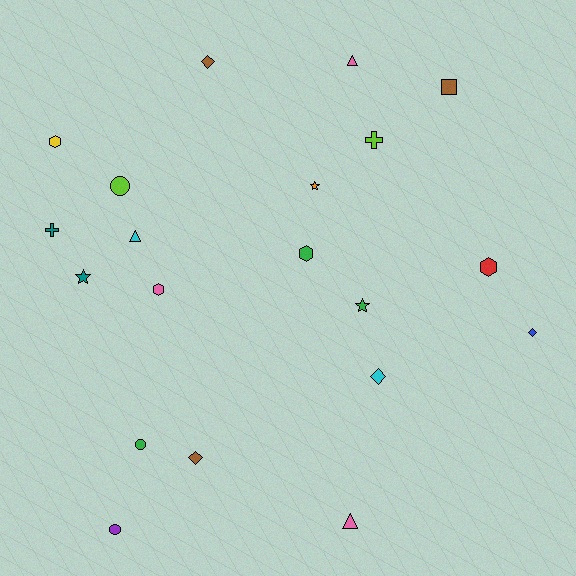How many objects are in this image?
There are 20 objects.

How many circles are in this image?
There are 3 circles.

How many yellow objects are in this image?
There is 1 yellow object.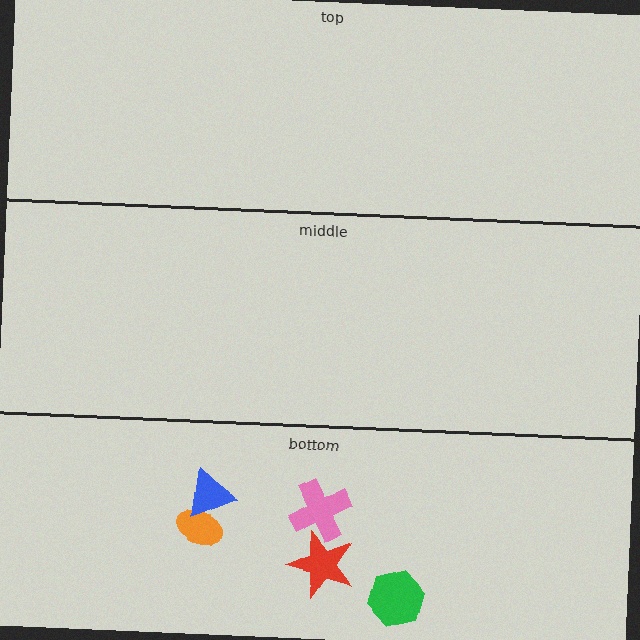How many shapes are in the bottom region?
5.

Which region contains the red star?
The bottom region.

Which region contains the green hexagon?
The bottom region.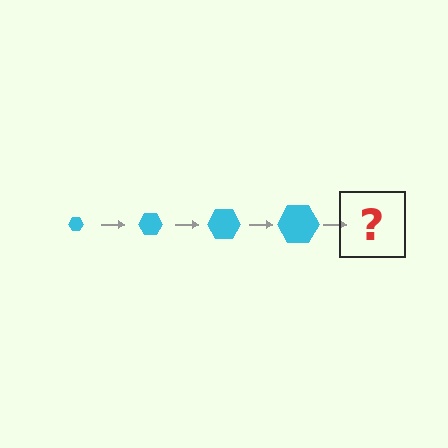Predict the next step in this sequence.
The next step is a cyan hexagon, larger than the previous one.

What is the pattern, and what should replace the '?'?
The pattern is that the hexagon gets progressively larger each step. The '?' should be a cyan hexagon, larger than the previous one.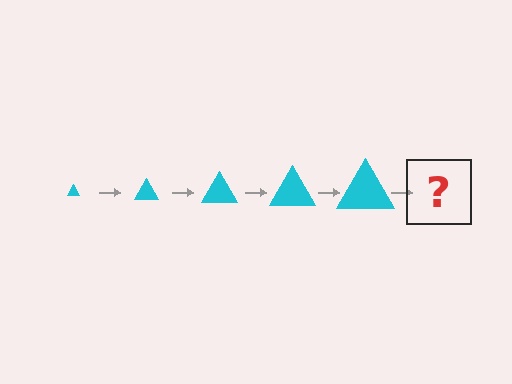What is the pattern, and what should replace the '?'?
The pattern is that the triangle gets progressively larger each step. The '?' should be a cyan triangle, larger than the previous one.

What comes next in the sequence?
The next element should be a cyan triangle, larger than the previous one.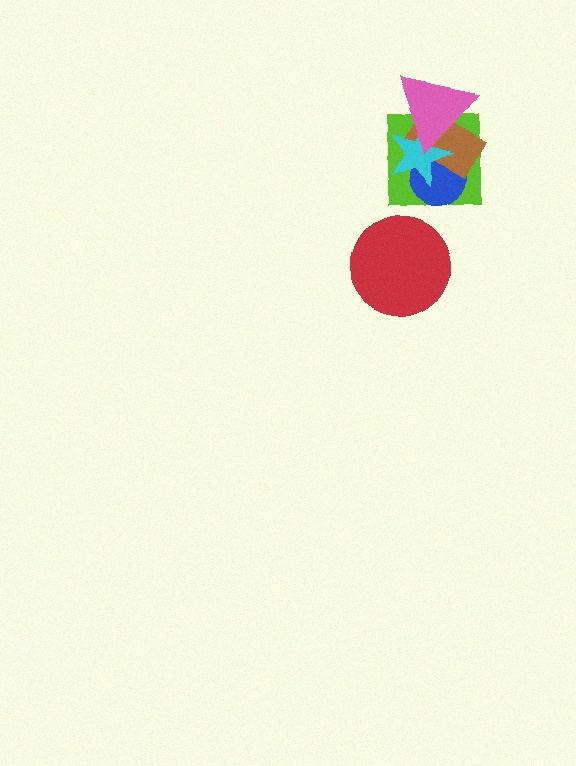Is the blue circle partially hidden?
Yes, it is partially covered by another shape.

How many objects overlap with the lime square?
4 objects overlap with the lime square.